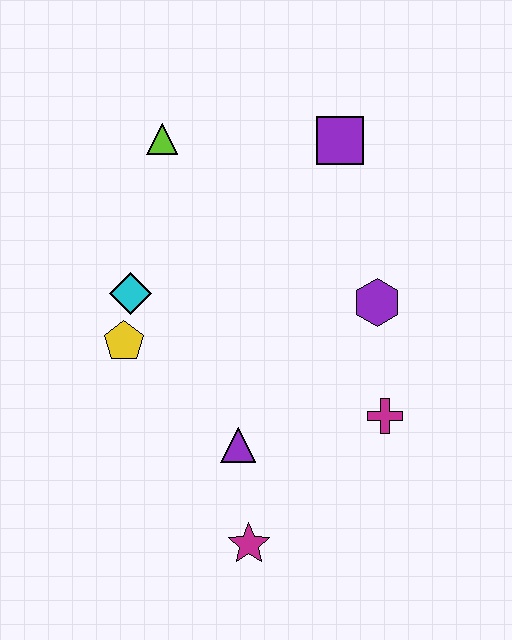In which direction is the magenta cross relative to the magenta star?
The magenta cross is to the right of the magenta star.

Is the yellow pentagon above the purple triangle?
Yes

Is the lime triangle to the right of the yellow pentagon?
Yes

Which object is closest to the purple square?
The purple hexagon is closest to the purple square.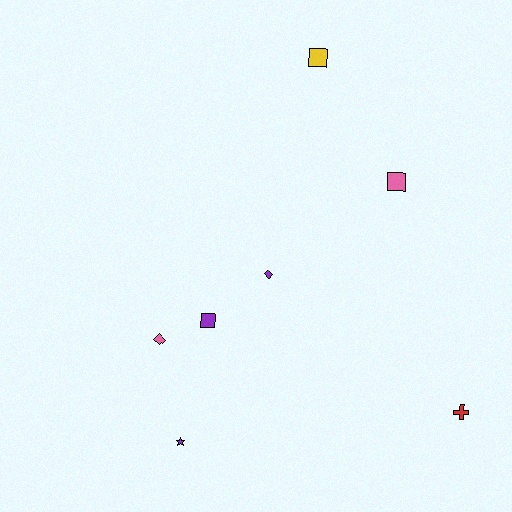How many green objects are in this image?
There are no green objects.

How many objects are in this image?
There are 7 objects.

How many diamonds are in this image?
There are 2 diamonds.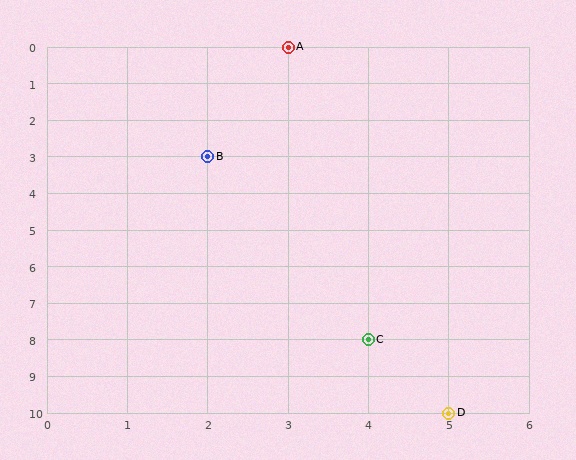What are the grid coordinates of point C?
Point C is at grid coordinates (4, 8).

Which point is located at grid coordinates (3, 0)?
Point A is at (3, 0).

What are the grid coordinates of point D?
Point D is at grid coordinates (5, 10).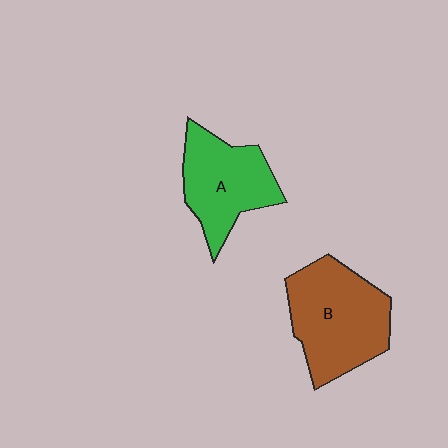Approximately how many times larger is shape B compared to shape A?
Approximately 1.2 times.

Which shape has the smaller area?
Shape A (green).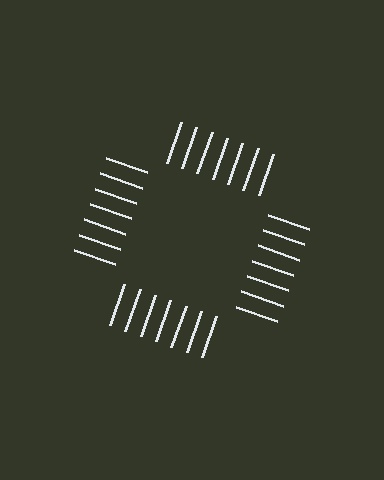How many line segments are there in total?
28 — 7 along each of the 4 edges.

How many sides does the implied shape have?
4 sides — the line-ends trace a square.